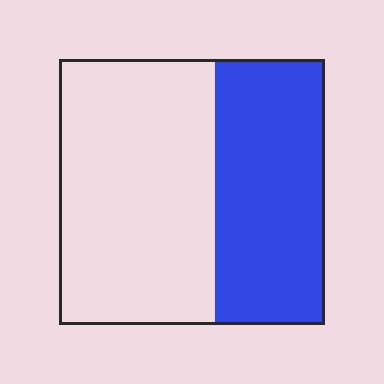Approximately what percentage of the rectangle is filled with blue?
Approximately 40%.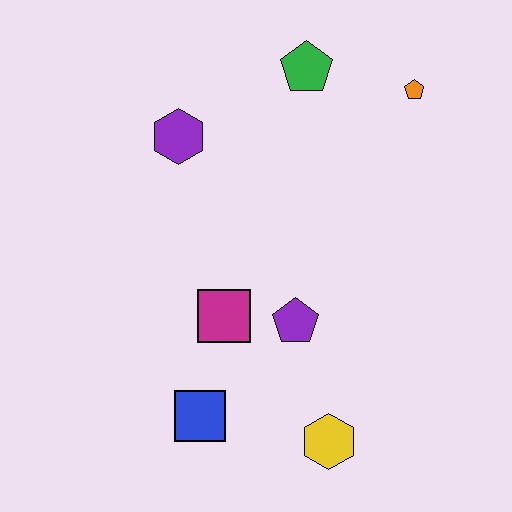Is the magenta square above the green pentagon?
No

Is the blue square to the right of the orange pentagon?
No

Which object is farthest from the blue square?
The orange pentagon is farthest from the blue square.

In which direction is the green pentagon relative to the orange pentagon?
The green pentagon is to the left of the orange pentagon.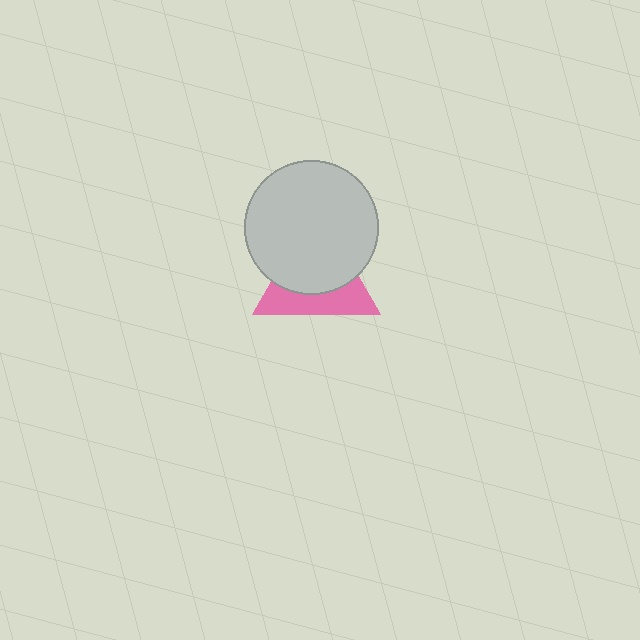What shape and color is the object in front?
The object in front is a light gray circle.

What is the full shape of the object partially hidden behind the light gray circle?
The partially hidden object is a pink triangle.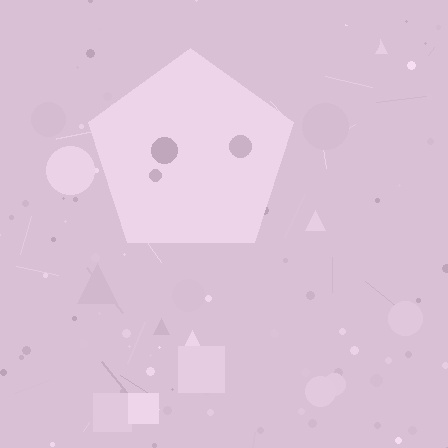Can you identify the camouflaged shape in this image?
The camouflaged shape is a pentagon.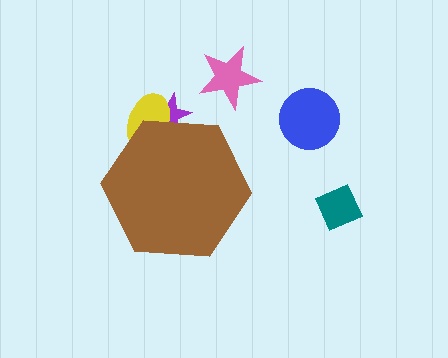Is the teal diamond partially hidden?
No, the teal diamond is fully visible.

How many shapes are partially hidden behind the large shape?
2 shapes are partially hidden.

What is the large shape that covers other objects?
A brown hexagon.